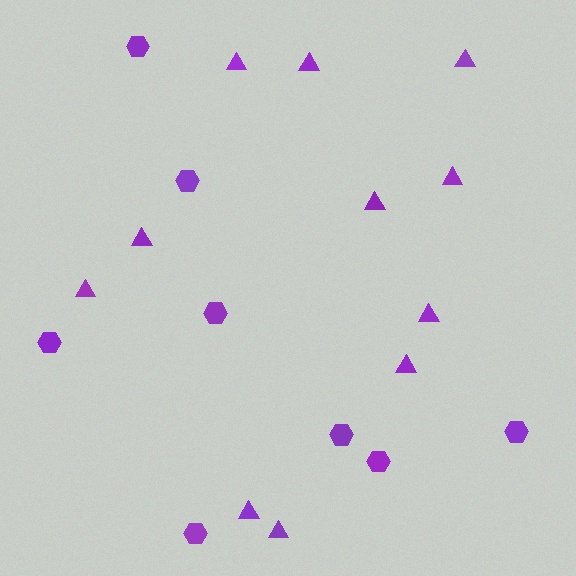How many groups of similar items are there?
There are 2 groups: one group of triangles (11) and one group of hexagons (8).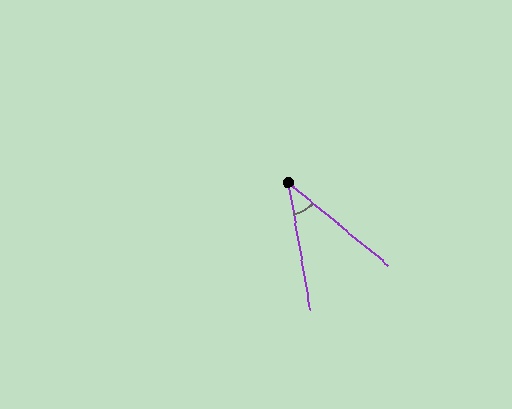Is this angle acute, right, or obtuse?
It is acute.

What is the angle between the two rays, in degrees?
Approximately 40 degrees.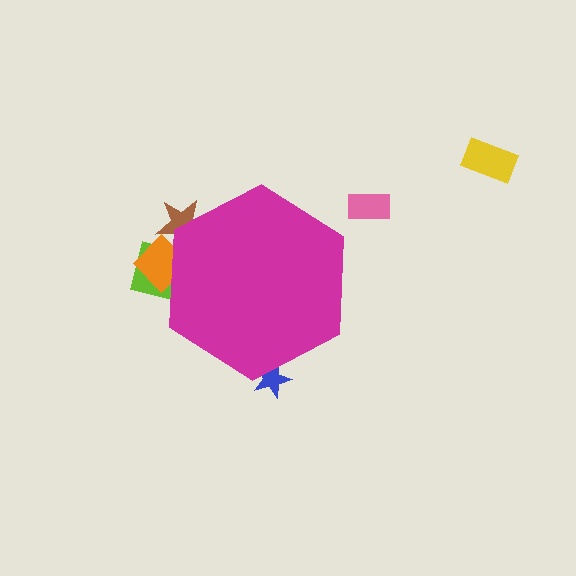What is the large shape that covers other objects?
A magenta hexagon.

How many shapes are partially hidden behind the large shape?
4 shapes are partially hidden.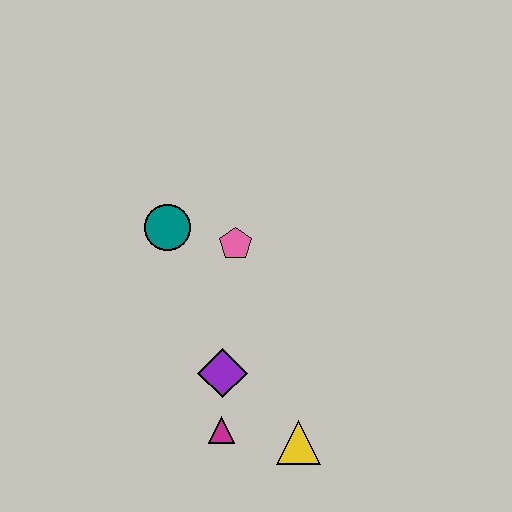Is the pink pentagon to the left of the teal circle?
No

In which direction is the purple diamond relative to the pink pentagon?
The purple diamond is below the pink pentagon.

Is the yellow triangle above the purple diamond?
No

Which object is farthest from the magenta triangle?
The teal circle is farthest from the magenta triangle.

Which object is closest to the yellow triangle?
The magenta triangle is closest to the yellow triangle.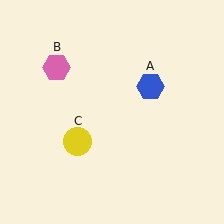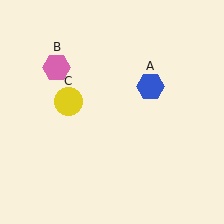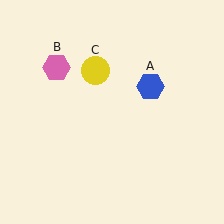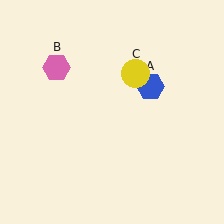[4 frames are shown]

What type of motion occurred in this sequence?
The yellow circle (object C) rotated clockwise around the center of the scene.